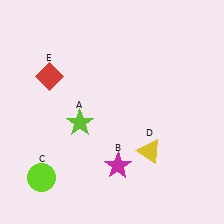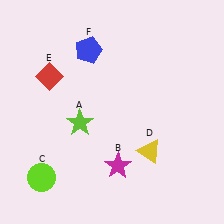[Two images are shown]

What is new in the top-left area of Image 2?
A blue pentagon (F) was added in the top-left area of Image 2.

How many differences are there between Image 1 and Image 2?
There is 1 difference between the two images.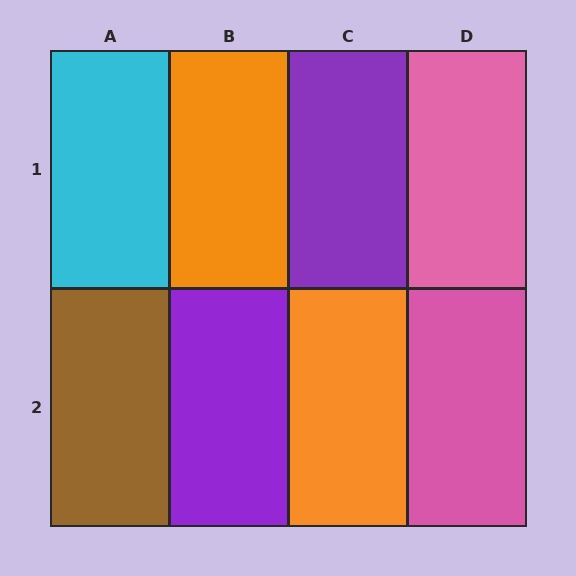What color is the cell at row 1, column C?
Purple.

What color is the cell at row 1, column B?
Orange.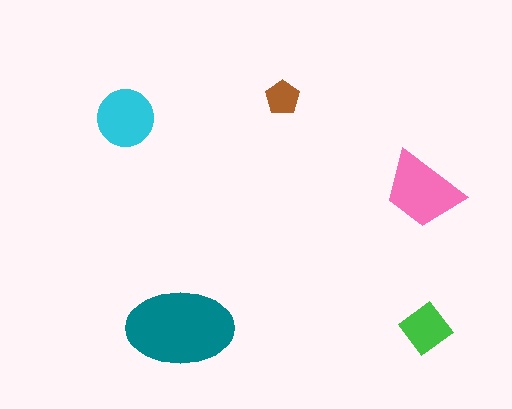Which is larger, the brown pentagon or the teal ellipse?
The teal ellipse.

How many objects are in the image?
There are 5 objects in the image.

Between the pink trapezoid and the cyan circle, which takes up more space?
The pink trapezoid.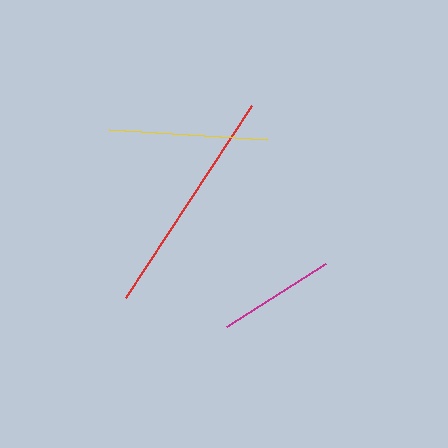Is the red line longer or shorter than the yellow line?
The red line is longer than the yellow line.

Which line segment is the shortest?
The magenta line is the shortest at approximately 117 pixels.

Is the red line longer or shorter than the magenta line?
The red line is longer than the magenta line.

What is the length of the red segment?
The red segment is approximately 230 pixels long.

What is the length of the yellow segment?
The yellow segment is approximately 158 pixels long.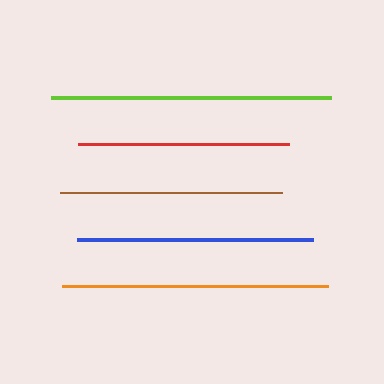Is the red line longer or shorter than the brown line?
The brown line is longer than the red line.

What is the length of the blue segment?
The blue segment is approximately 236 pixels long.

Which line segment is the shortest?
The red line is the shortest at approximately 211 pixels.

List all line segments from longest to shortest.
From longest to shortest: lime, orange, blue, brown, red.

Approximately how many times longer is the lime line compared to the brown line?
The lime line is approximately 1.3 times the length of the brown line.